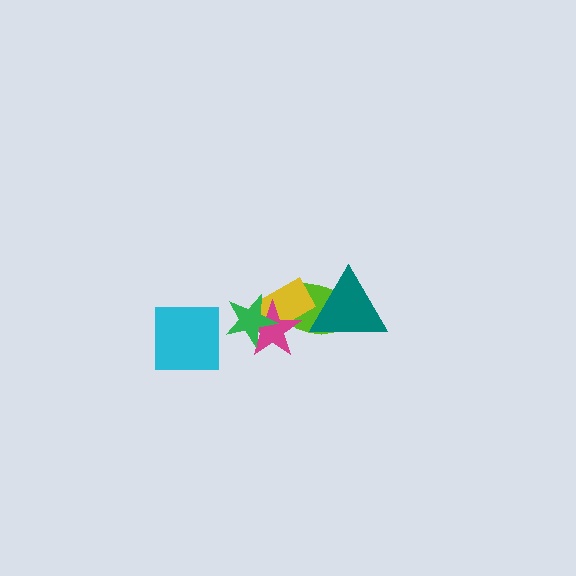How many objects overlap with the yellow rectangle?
4 objects overlap with the yellow rectangle.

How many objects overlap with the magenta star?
3 objects overlap with the magenta star.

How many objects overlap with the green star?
2 objects overlap with the green star.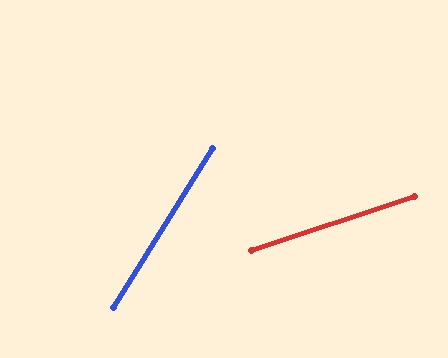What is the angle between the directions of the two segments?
Approximately 40 degrees.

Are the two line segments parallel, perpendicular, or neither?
Neither parallel nor perpendicular — they differ by about 40°.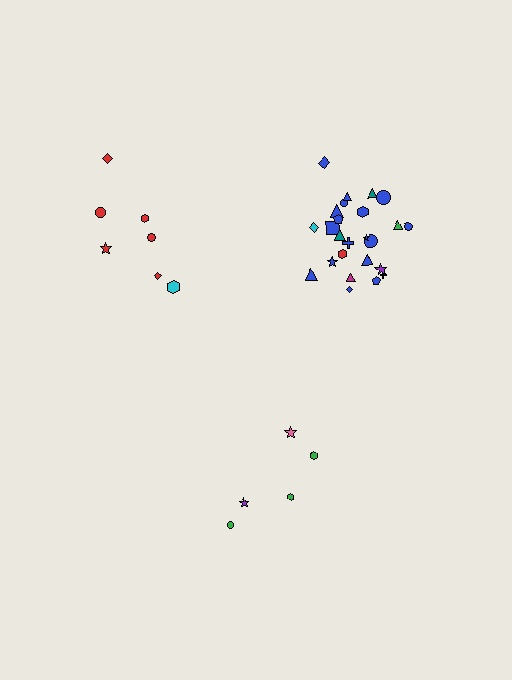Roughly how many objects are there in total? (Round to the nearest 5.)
Roughly 35 objects in total.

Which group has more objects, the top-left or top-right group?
The top-right group.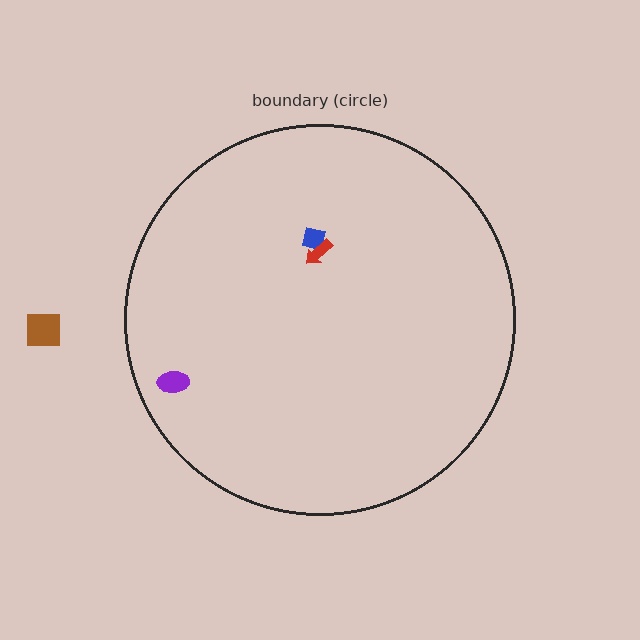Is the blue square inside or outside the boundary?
Inside.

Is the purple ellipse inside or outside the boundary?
Inside.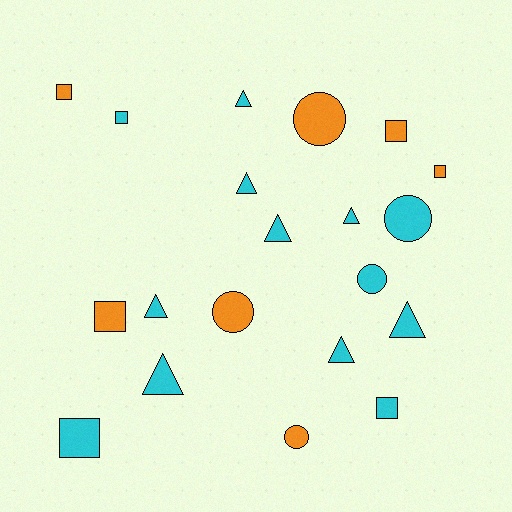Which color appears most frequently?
Cyan, with 13 objects.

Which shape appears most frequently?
Triangle, with 8 objects.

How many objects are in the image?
There are 20 objects.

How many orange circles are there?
There are 3 orange circles.